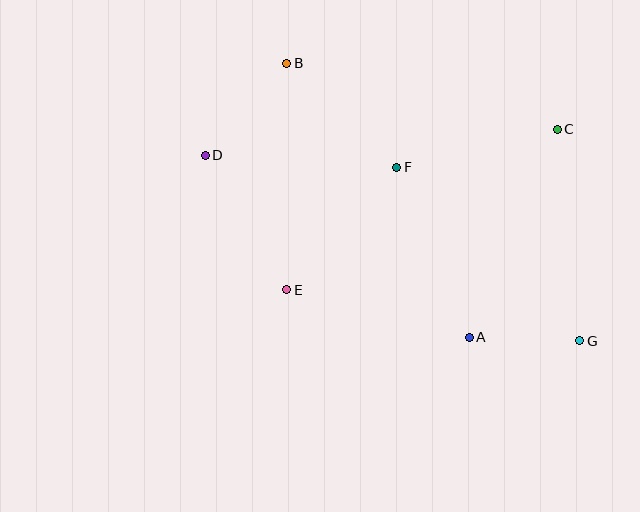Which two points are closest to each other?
Points A and G are closest to each other.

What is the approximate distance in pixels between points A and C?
The distance between A and C is approximately 226 pixels.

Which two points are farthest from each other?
Points D and G are farthest from each other.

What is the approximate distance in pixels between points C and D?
The distance between C and D is approximately 353 pixels.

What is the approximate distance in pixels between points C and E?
The distance between C and E is approximately 315 pixels.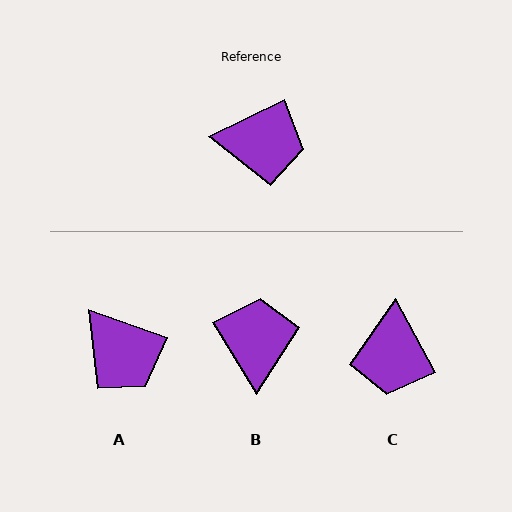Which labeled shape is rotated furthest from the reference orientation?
B, about 96 degrees away.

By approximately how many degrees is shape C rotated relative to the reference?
Approximately 87 degrees clockwise.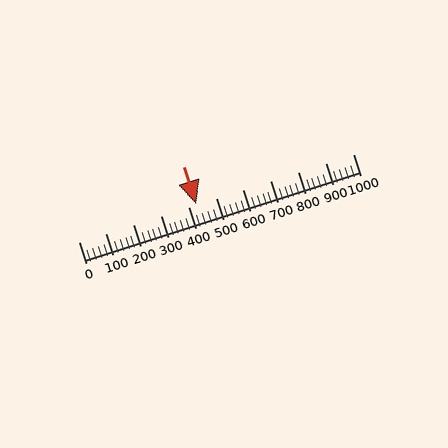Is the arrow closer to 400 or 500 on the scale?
The arrow is closer to 400.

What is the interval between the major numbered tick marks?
The major tick marks are spaced 100 units apart.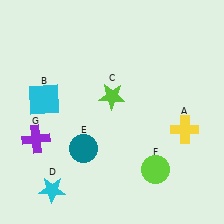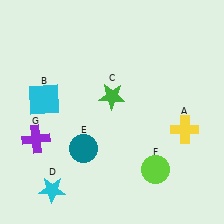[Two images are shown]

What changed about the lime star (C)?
In Image 1, C is lime. In Image 2, it changed to green.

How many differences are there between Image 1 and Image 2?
There is 1 difference between the two images.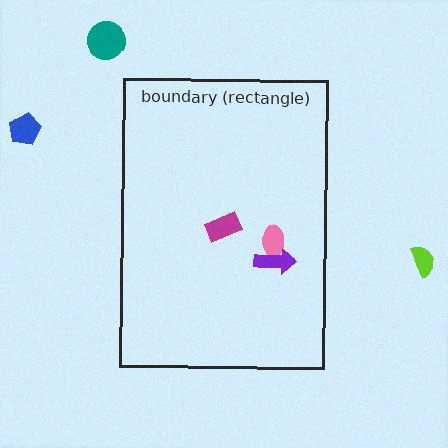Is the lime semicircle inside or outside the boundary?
Outside.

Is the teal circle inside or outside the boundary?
Outside.